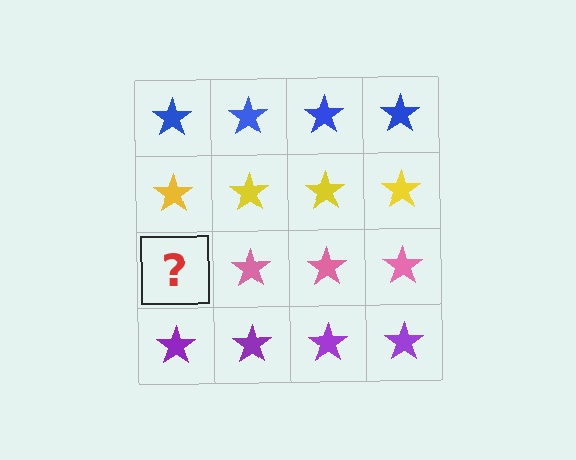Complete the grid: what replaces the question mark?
The question mark should be replaced with a pink star.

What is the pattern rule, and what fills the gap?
The rule is that each row has a consistent color. The gap should be filled with a pink star.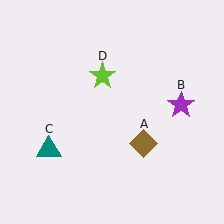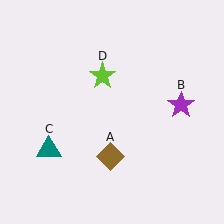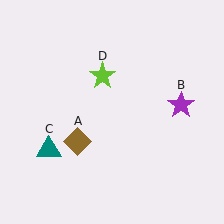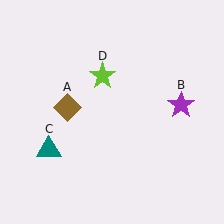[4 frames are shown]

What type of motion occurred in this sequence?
The brown diamond (object A) rotated clockwise around the center of the scene.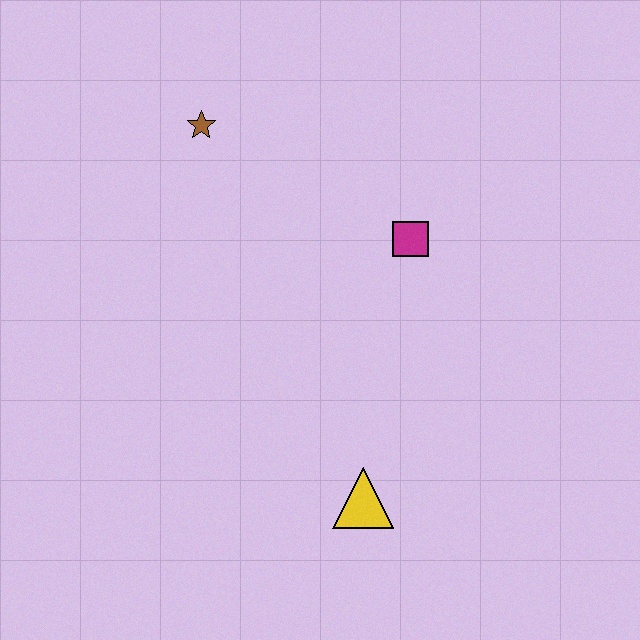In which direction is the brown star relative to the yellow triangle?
The brown star is above the yellow triangle.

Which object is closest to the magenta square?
The brown star is closest to the magenta square.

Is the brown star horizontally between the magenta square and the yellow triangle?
No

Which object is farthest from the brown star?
The yellow triangle is farthest from the brown star.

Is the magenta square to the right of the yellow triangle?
Yes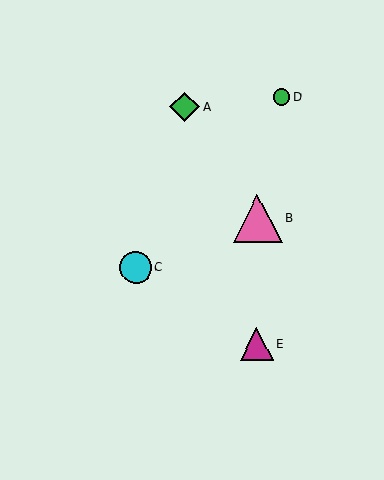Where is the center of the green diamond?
The center of the green diamond is at (185, 107).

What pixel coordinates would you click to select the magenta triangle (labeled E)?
Click at (257, 344) to select the magenta triangle E.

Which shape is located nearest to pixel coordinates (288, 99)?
The green circle (labeled D) at (282, 97) is nearest to that location.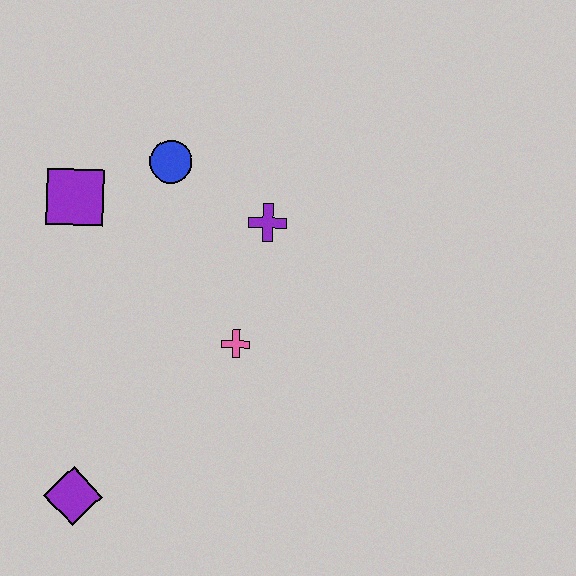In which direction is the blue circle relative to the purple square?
The blue circle is to the right of the purple square.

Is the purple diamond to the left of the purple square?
No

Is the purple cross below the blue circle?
Yes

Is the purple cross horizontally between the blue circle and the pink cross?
No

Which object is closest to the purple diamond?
The pink cross is closest to the purple diamond.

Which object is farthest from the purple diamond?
The blue circle is farthest from the purple diamond.